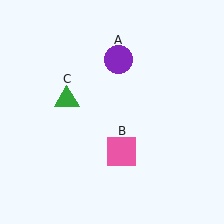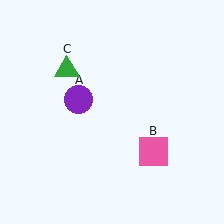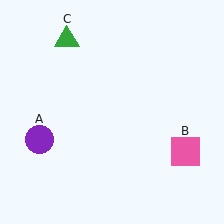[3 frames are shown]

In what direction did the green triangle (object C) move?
The green triangle (object C) moved up.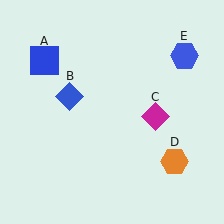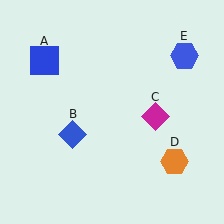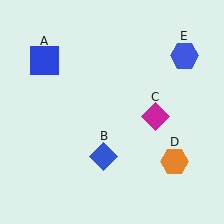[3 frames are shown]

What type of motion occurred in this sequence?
The blue diamond (object B) rotated counterclockwise around the center of the scene.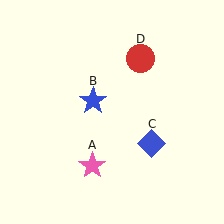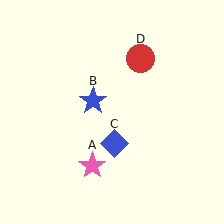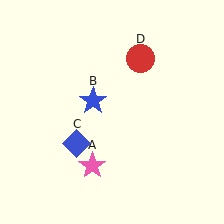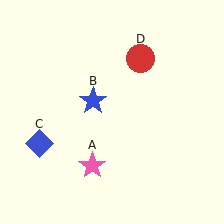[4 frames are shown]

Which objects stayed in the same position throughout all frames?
Pink star (object A) and blue star (object B) and red circle (object D) remained stationary.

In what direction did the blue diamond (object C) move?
The blue diamond (object C) moved left.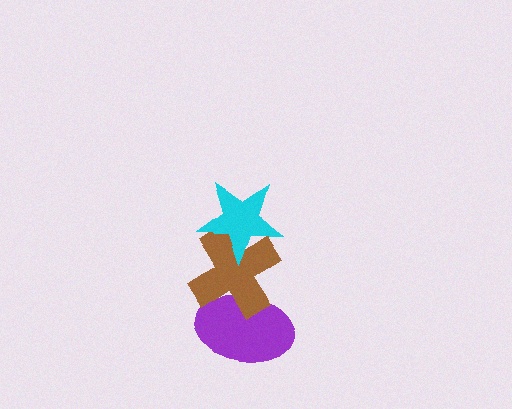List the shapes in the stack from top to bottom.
From top to bottom: the cyan star, the brown cross, the purple ellipse.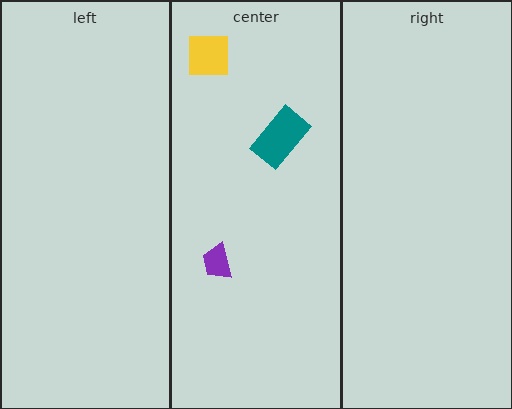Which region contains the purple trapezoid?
The center region.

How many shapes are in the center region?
3.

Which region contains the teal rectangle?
The center region.